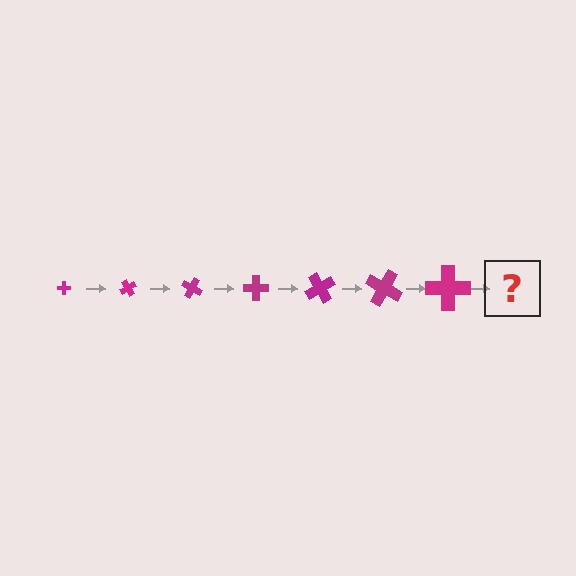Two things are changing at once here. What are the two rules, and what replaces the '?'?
The two rules are that the cross grows larger each step and it rotates 60 degrees each step. The '?' should be a cross, larger than the previous one and rotated 420 degrees from the start.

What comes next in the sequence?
The next element should be a cross, larger than the previous one and rotated 420 degrees from the start.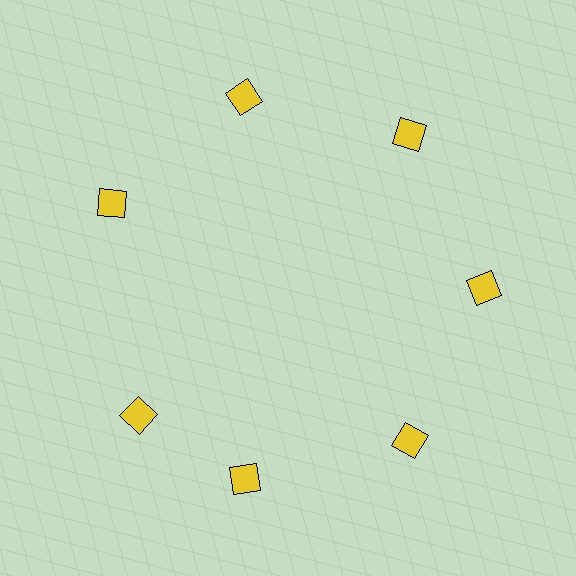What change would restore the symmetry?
The symmetry would be restored by rotating it back into even spacing with its neighbors so that all 7 diamonds sit at equal angles and equal distance from the center.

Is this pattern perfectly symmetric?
No. The 7 yellow diamonds are arranged in a ring, but one element near the 8 o'clock position is rotated out of alignment along the ring, breaking the 7-fold rotational symmetry.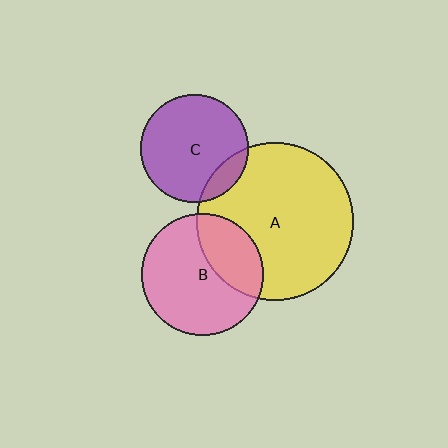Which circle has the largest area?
Circle A (yellow).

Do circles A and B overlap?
Yes.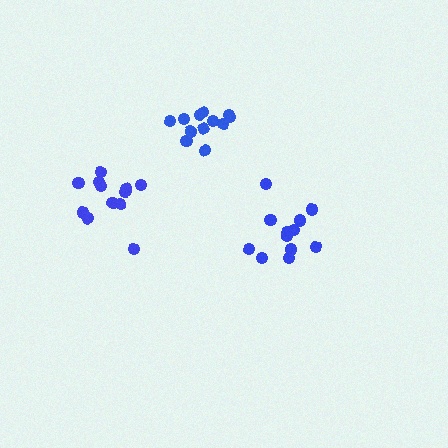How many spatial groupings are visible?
There are 3 spatial groupings.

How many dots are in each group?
Group 1: 12 dots, Group 2: 12 dots, Group 3: 12 dots (36 total).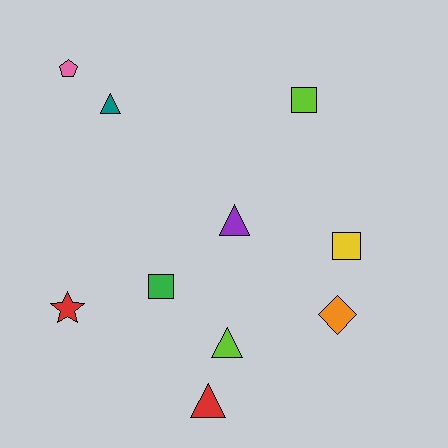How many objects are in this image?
There are 10 objects.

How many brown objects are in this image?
There are no brown objects.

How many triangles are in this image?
There are 4 triangles.